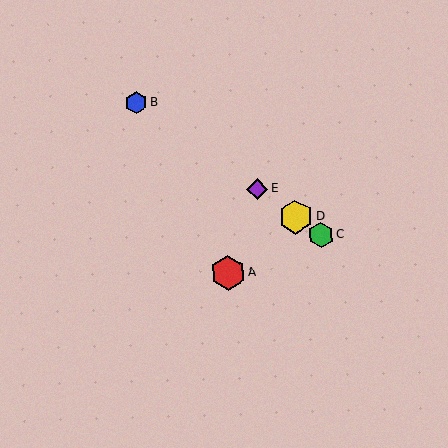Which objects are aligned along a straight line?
Objects B, C, D, E are aligned along a straight line.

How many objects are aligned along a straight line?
4 objects (B, C, D, E) are aligned along a straight line.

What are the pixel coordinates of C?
Object C is at (321, 235).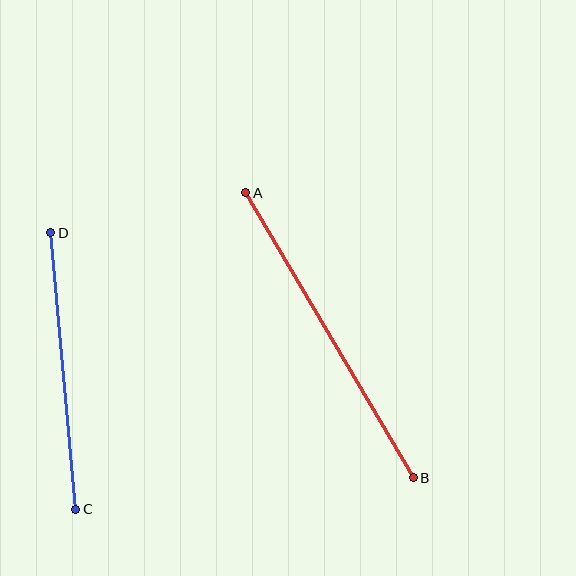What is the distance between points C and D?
The distance is approximately 278 pixels.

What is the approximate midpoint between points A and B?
The midpoint is at approximately (329, 335) pixels.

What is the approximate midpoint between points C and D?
The midpoint is at approximately (63, 371) pixels.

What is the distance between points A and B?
The distance is approximately 331 pixels.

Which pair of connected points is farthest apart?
Points A and B are farthest apart.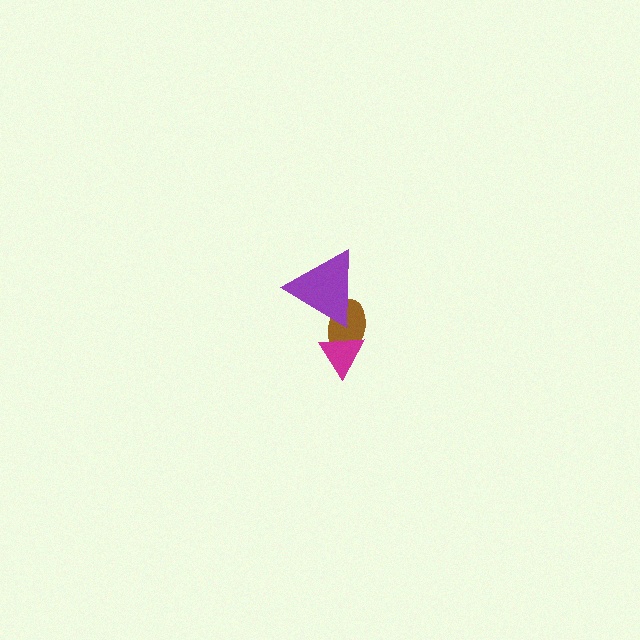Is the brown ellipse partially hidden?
Yes, it is partially covered by another shape.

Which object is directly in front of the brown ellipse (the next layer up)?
The magenta triangle is directly in front of the brown ellipse.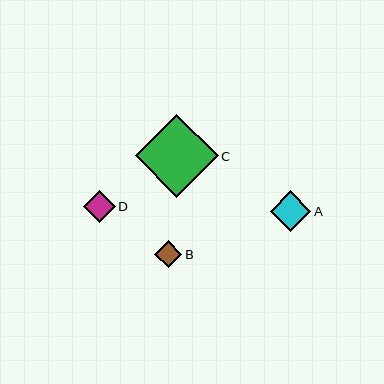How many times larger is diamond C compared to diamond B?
Diamond C is approximately 3.1 times the size of diamond B.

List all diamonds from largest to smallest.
From largest to smallest: C, A, D, B.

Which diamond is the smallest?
Diamond B is the smallest with a size of approximately 27 pixels.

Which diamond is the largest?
Diamond C is the largest with a size of approximately 83 pixels.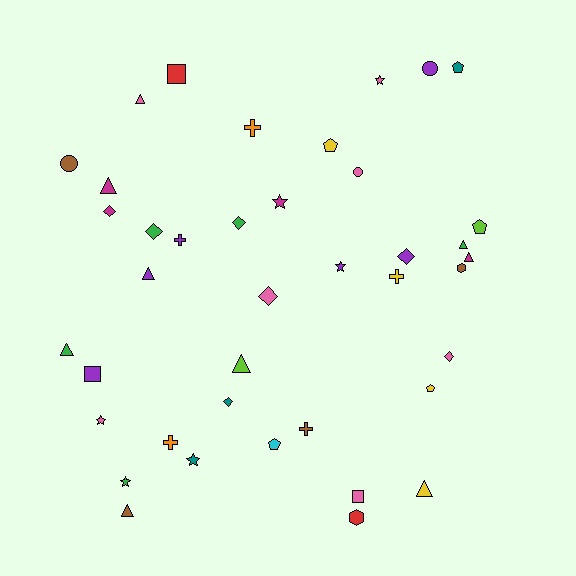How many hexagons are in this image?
There are 2 hexagons.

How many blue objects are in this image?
There are no blue objects.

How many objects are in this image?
There are 40 objects.